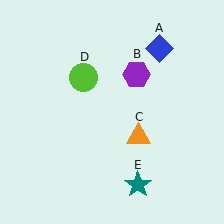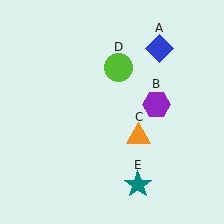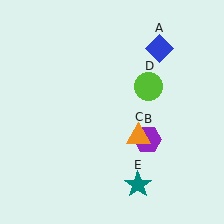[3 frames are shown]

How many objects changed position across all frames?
2 objects changed position: purple hexagon (object B), lime circle (object D).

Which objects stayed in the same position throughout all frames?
Blue diamond (object A) and orange triangle (object C) and teal star (object E) remained stationary.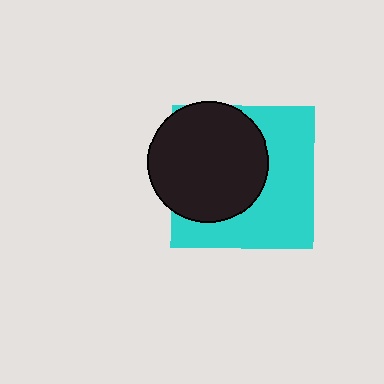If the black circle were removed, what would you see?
You would see the complete cyan square.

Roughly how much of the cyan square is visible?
About half of it is visible (roughly 51%).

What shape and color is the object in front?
The object in front is a black circle.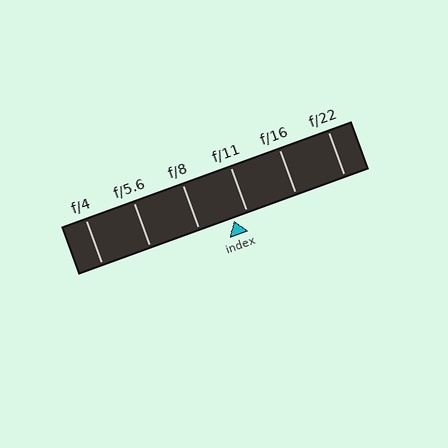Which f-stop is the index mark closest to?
The index mark is closest to f/11.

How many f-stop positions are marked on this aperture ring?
There are 6 f-stop positions marked.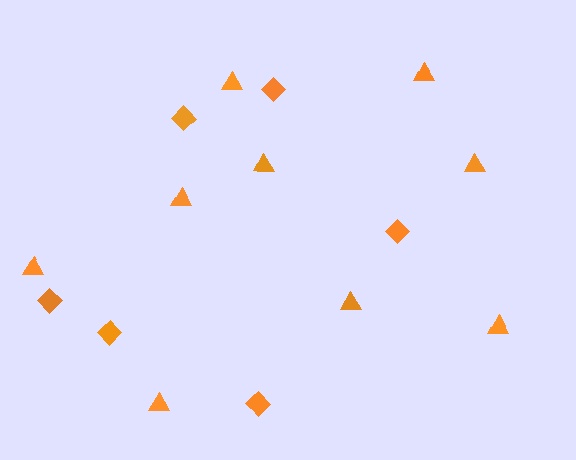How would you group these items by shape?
There are 2 groups: one group of diamonds (6) and one group of triangles (9).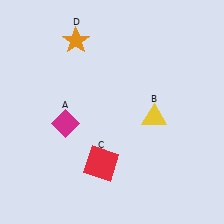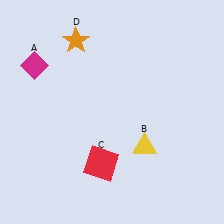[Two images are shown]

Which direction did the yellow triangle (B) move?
The yellow triangle (B) moved down.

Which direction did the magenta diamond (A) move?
The magenta diamond (A) moved up.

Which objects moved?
The objects that moved are: the magenta diamond (A), the yellow triangle (B).